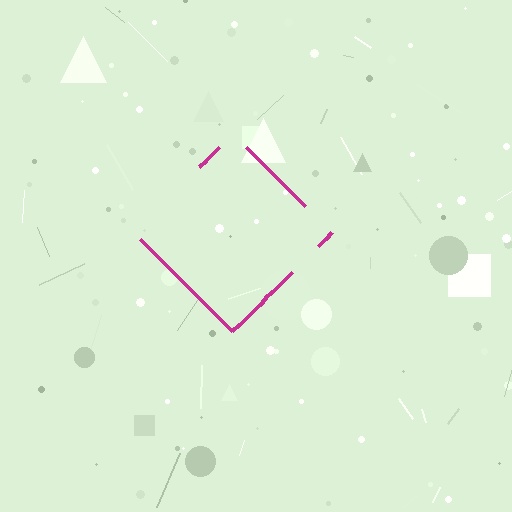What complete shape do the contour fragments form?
The contour fragments form a diamond.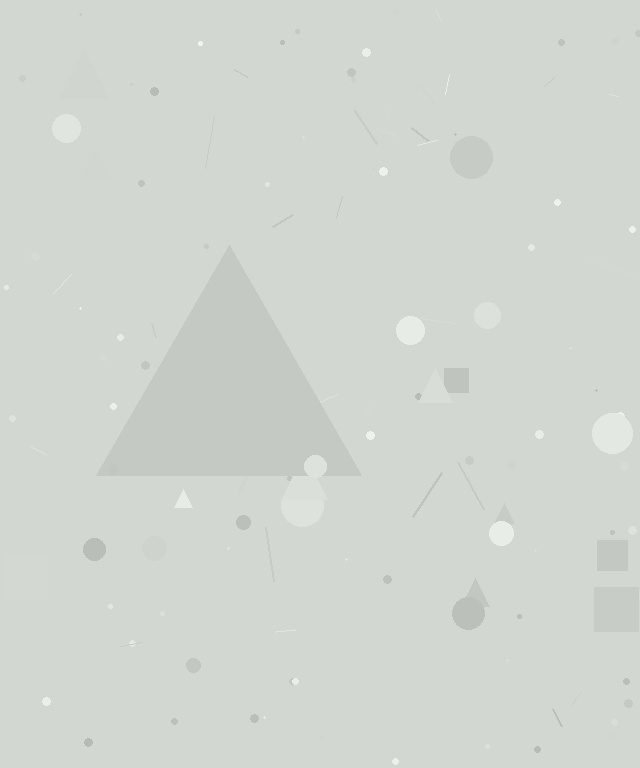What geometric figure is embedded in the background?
A triangle is embedded in the background.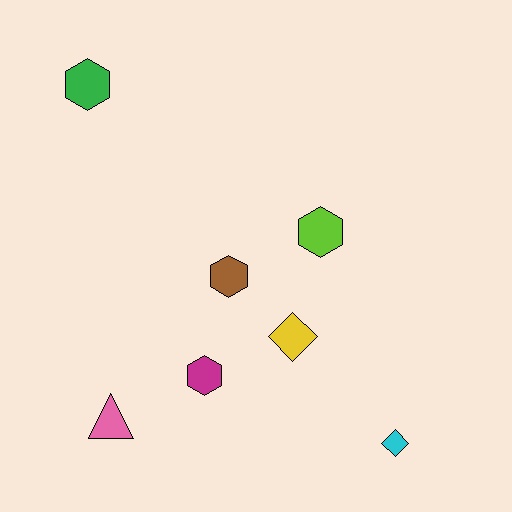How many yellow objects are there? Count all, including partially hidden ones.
There is 1 yellow object.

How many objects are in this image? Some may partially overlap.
There are 7 objects.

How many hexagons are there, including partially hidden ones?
There are 4 hexagons.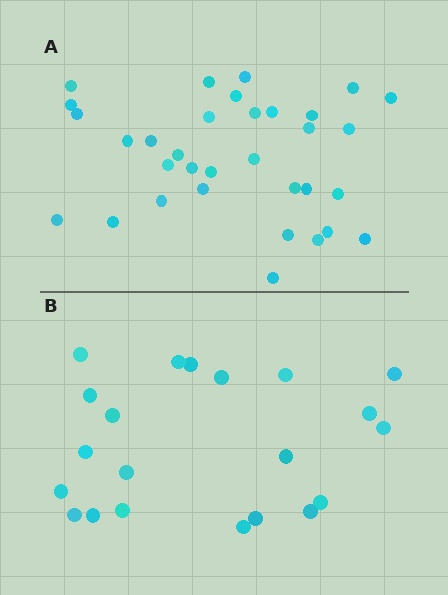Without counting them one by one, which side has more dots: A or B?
Region A (the top region) has more dots.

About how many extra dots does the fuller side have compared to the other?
Region A has roughly 12 or so more dots than region B.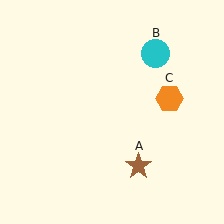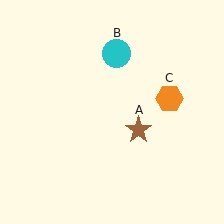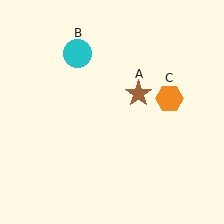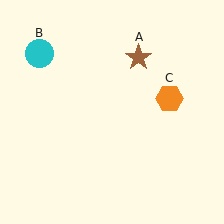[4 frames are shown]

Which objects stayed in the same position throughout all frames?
Orange hexagon (object C) remained stationary.